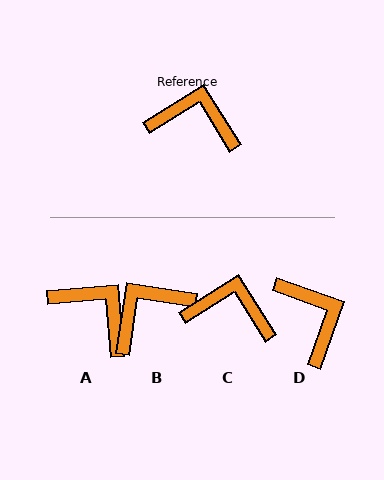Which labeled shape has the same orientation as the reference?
C.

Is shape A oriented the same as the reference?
No, it is off by about 27 degrees.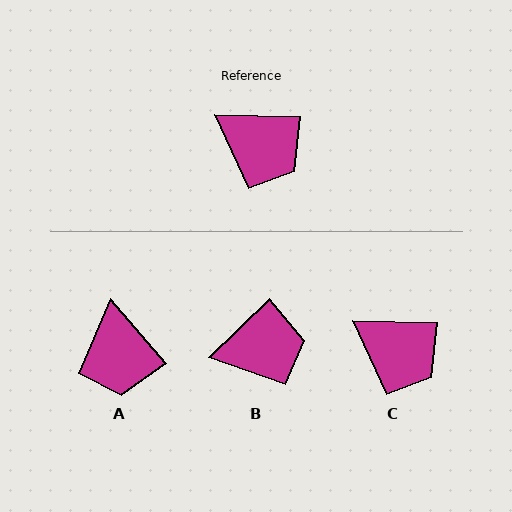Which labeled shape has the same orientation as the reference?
C.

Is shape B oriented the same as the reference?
No, it is off by about 46 degrees.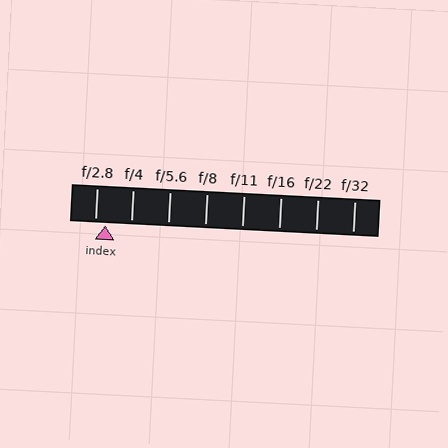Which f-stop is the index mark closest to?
The index mark is closest to f/2.8.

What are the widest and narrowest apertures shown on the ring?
The widest aperture shown is f/2.8 and the narrowest is f/32.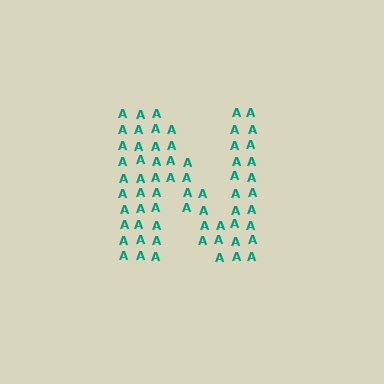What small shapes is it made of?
It is made of small letter A's.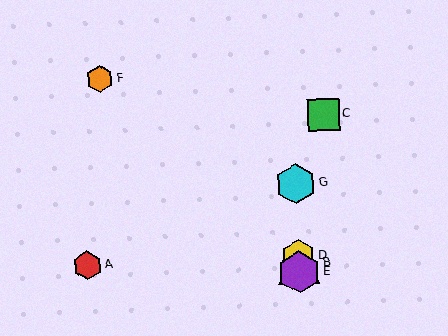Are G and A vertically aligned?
No, G is at x≈296 and A is at x≈87.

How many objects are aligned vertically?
4 objects (B, D, E, G) are aligned vertically.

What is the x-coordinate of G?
Object G is at x≈296.